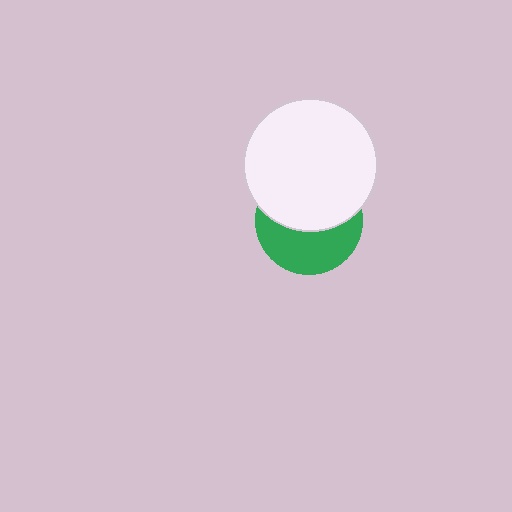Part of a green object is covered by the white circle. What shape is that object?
It is a circle.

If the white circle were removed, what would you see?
You would see the complete green circle.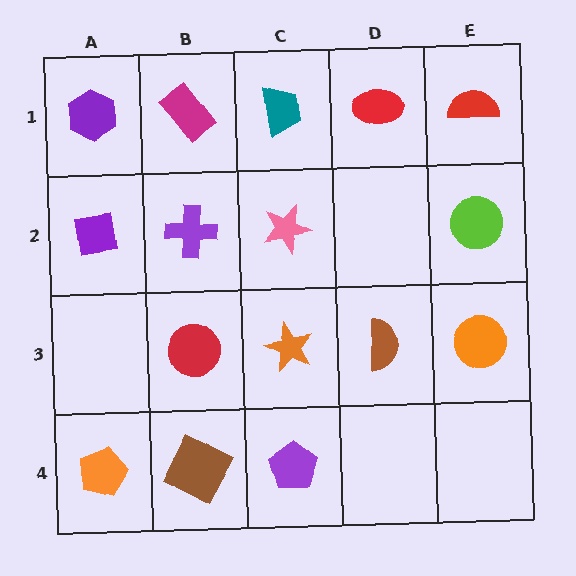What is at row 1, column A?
A purple hexagon.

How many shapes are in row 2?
4 shapes.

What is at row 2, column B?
A purple cross.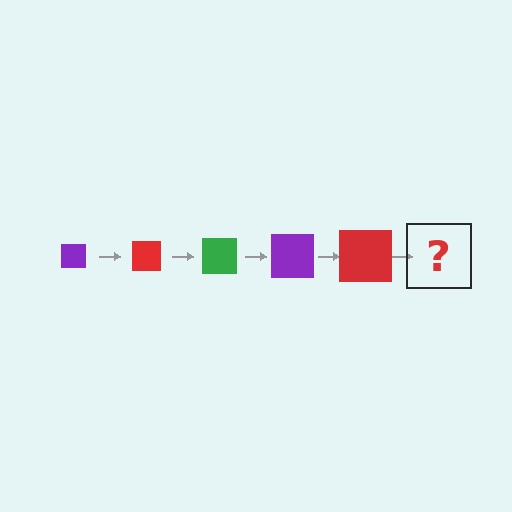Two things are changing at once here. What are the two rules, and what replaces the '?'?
The two rules are that the square grows larger each step and the color cycles through purple, red, and green. The '?' should be a green square, larger than the previous one.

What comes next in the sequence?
The next element should be a green square, larger than the previous one.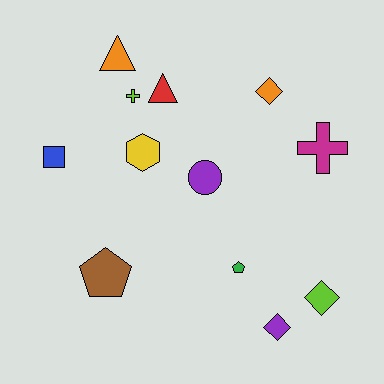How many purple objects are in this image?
There are 2 purple objects.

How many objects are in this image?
There are 12 objects.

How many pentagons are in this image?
There are 2 pentagons.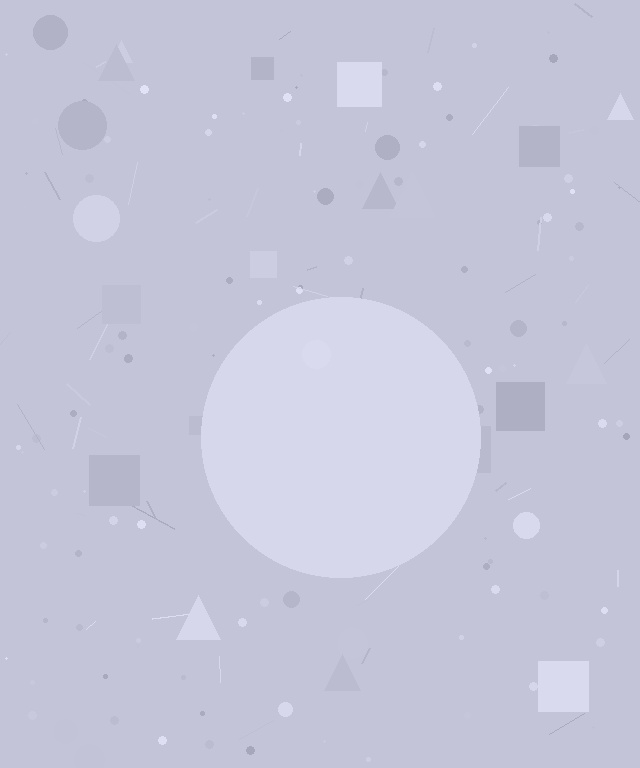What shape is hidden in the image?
A circle is hidden in the image.